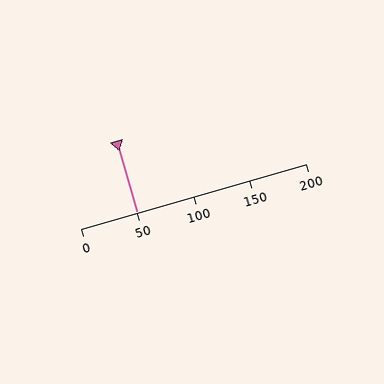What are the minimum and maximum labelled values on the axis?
The axis runs from 0 to 200.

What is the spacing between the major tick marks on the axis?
The major ticks are spaced 50 apart.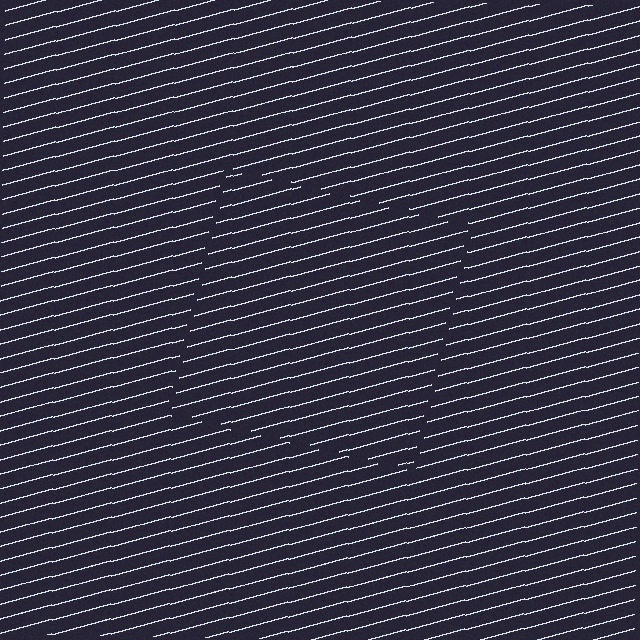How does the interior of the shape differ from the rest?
The interior of the shape contains the same grating, shifted by half a period — the contour is defined by the phase discontinuity where line-ends from the inner and outer gratings abut.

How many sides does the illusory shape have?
4 sides — the line-ends trace a square.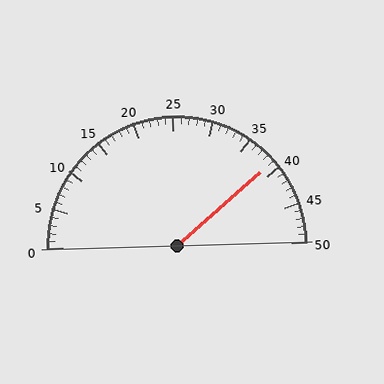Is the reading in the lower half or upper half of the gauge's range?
The reading is in the upper half of the range (0 to 50).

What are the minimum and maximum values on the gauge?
The gauge ranges from 0 to 50.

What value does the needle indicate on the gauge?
The needle indicates approximately 39.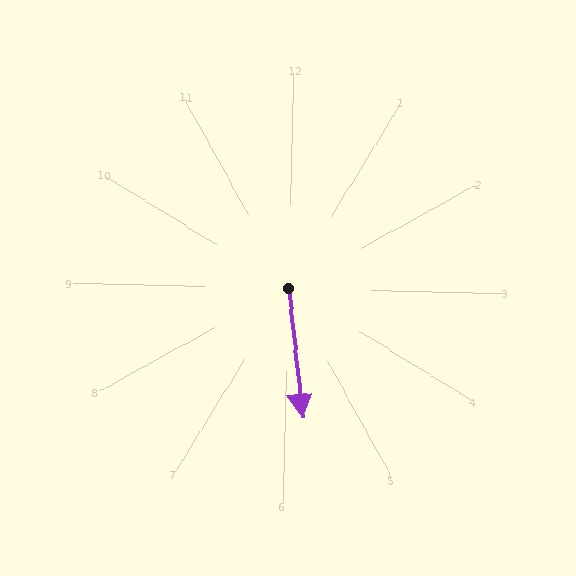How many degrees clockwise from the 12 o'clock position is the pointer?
Approximately 173 degrees.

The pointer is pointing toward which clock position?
Roughly 6 o'clock.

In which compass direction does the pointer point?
South.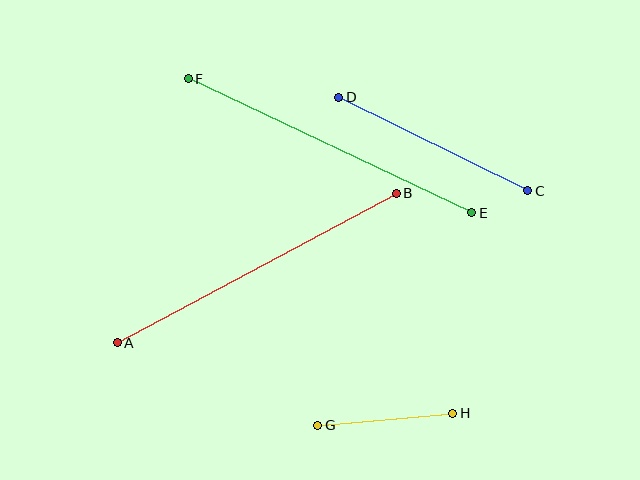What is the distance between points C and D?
The distance is approximately 211 pixels.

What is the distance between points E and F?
The distance is approximately 314 pixels.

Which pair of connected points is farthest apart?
Points A and B are farthest apart.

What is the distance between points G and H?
The distance is approximately 136 pixels.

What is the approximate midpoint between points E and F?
The midpoint is at approximately (330, 146) pixels.